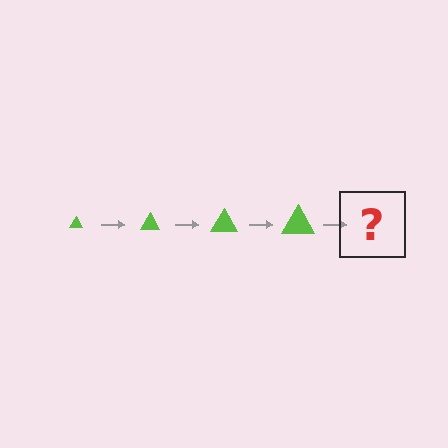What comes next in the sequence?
The next element should be a lime triangle, larger than the previous one.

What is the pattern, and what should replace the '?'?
The pattern is that the triangle gets progressively larger each step. The '?' should be a lime triangle, larger than the previous one.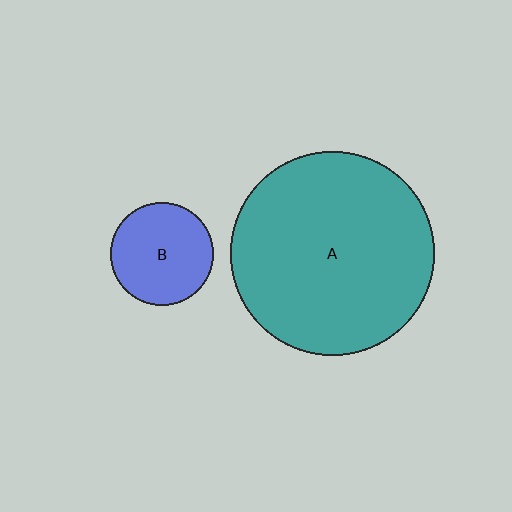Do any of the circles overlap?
No, none of the circles overlap.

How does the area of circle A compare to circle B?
Approximately 3.9 times.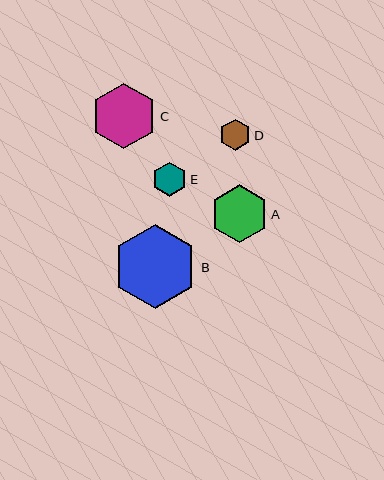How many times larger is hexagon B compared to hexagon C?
Hexagon B is approximately 1.3 times the size of hexagon C.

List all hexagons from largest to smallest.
From largest to smallest: B, C, A, E, D.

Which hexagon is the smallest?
Hexagon D is the smallest with a size of approximately 31 pixels.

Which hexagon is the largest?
Hexagon B is the largest with a size of approximately 85 pixels.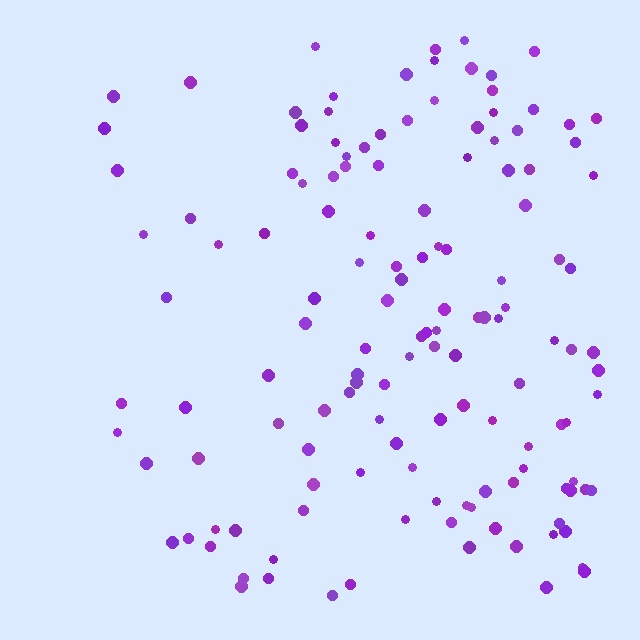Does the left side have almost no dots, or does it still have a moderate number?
Still a moderate number, just noticeably fewer than the right.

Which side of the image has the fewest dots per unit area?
The left.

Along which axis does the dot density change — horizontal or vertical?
Horizontal.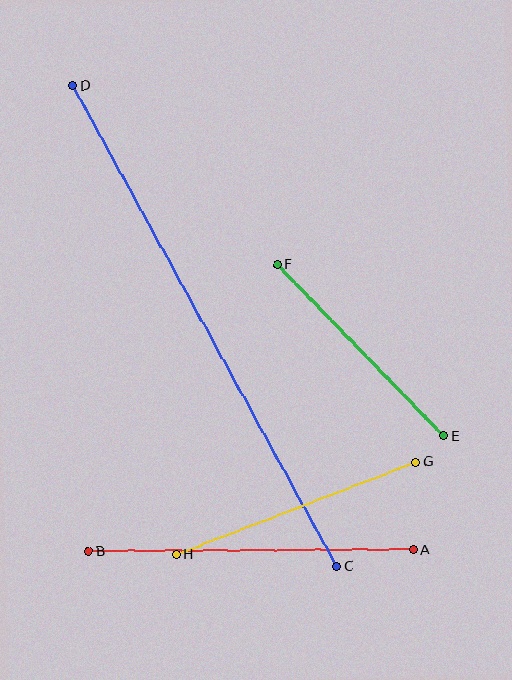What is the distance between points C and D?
The distance is approximately 548 pixels.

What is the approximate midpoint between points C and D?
The midpoint is at approximately (205, 326) pixels.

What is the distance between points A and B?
The distance is approximately 324 pixels.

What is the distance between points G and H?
The distance is approximately 257 pixels.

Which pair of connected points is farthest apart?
Points C and D are farthest apart.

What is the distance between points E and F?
The distance is approximately 239 pixels.